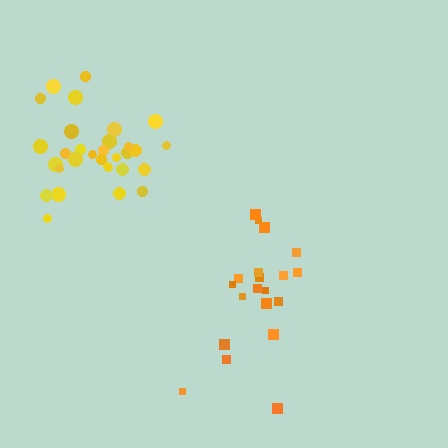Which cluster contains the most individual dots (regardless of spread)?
Yellow (32).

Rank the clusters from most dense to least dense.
yellow, orange.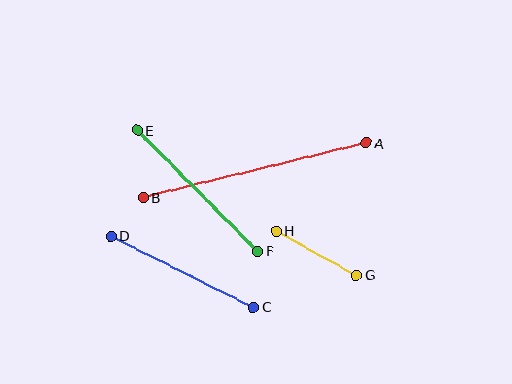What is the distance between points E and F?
The distance is approximately 171 pixels.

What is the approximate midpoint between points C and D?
The midpoint is at approximately (182, 272) pixels.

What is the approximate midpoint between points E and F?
The midpoint is at approximately (197, 191) pixels.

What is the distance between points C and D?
The distance is approximately 159 pixels.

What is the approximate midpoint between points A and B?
The midpoint is at approximately (255, 170) pixels.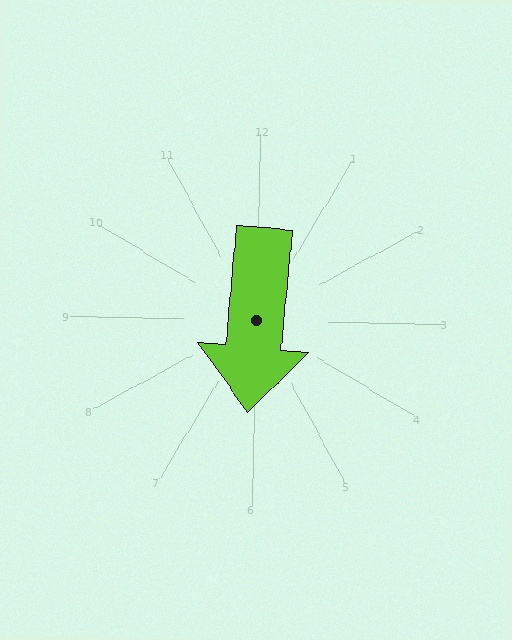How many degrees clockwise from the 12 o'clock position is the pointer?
Approximately 184 degrees.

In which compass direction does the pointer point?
South.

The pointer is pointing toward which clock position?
Roughly 6 o'clock.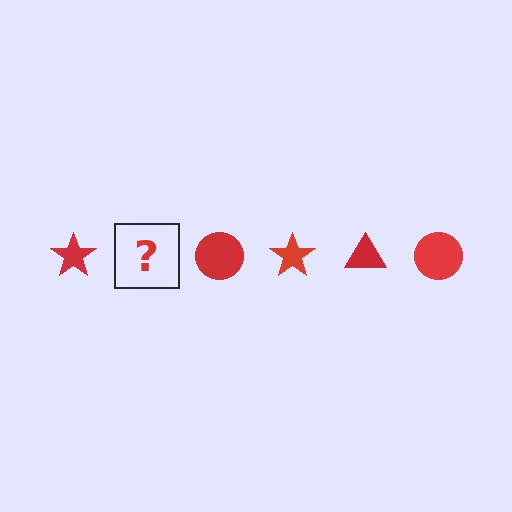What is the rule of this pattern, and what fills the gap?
The rule is that the pattern cycles through star, triangle, circle shapes in red. The gap should be filled with a red triangle.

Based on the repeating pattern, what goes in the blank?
The blank should be a red triangle.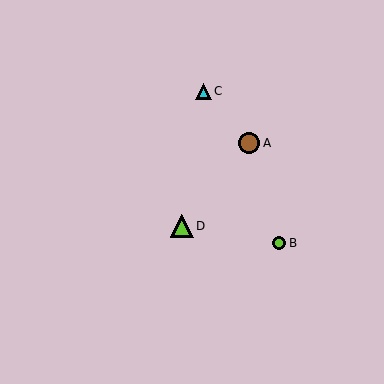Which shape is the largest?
The lime triangle (labeled D) is the largest.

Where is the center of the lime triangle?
The center of the lime triangle is at (182, 226).